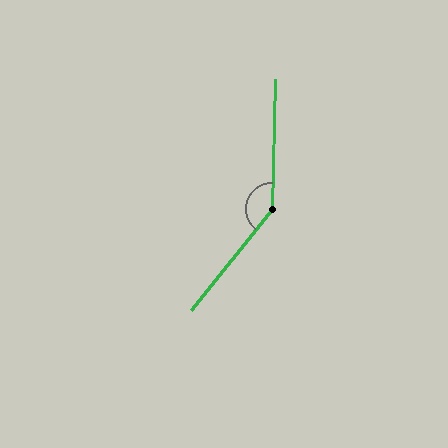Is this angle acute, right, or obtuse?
It is obtuse.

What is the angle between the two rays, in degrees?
Approximately 143 degrees.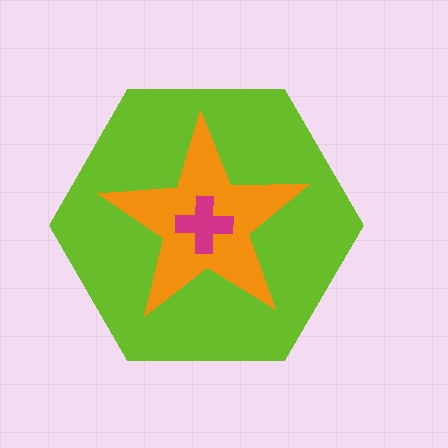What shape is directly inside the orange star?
The magenta cross.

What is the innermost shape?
The magenta cross.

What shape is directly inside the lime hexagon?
The orange star.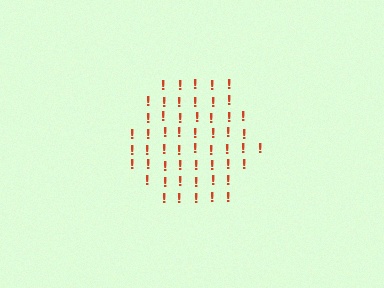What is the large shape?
The large shape is a hexagon.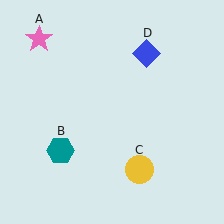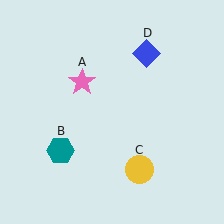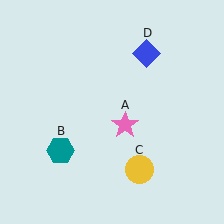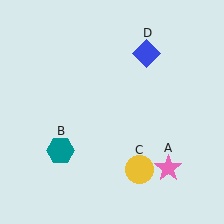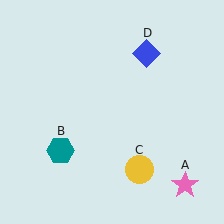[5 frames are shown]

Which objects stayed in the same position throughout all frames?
Teal hexagon (object B) and yellow circle (object C) and blue diamond (object D) remained stationary.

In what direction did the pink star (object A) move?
The pink star (object A) moved down and to the right.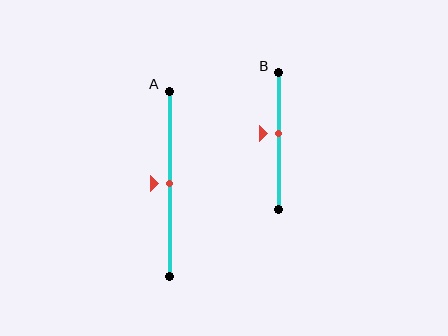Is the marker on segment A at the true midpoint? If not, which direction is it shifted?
Yes, the marker on segment A is at the true midpoint.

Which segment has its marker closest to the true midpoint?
Segment A has its marker closest to the true midpoint.